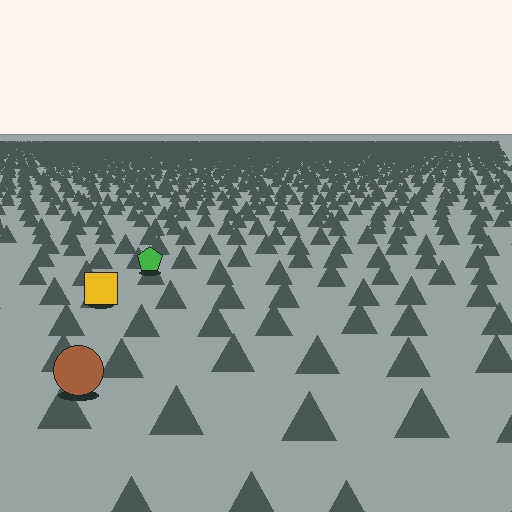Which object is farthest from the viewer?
The green pentagon is farthest from the viewer. It appears smaller and the ground texture around it is denser.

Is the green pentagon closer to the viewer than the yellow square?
No. The yellow square is closer — you can tell from the texture gradient: the ground texture is coarser near it.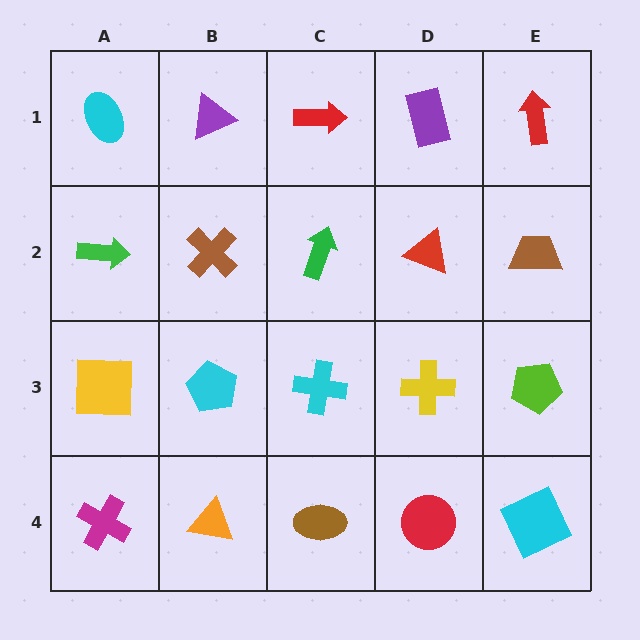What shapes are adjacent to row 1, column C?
A green arrow (row 2, column C), a purple triangle (row 1, column B), a purple rectangle (row 1, column D).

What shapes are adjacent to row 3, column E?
A brown trapezoid (row 2, column E), a cyan square (row 4, column E), a yellow cross (row 3, column D).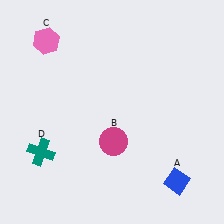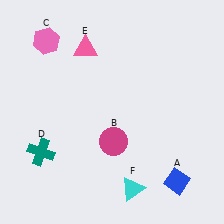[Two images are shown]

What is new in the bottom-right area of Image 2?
A cyan triangle (F) was added in the bottom-right area of Image 2.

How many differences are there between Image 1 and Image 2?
There are 2 differences between the two images.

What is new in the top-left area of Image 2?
A pink triangle (E) was added in the top-left area of Image 2.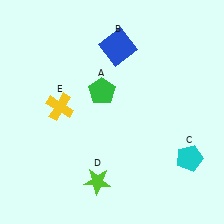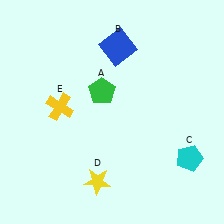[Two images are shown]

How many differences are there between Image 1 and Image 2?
There is 1 difference between the two images.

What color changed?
The star (D) changed from lime in Image 1 to yellow in Image 2.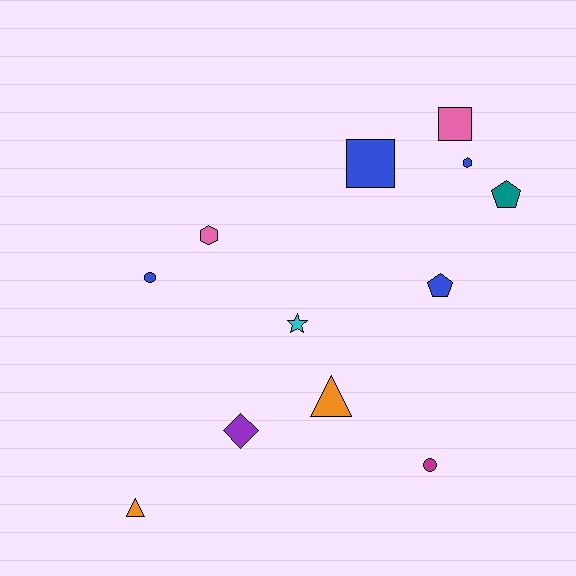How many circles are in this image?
There are 2 circles.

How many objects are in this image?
There are 12 objects.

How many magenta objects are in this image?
There is 1 magenta object.